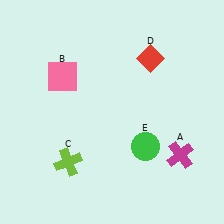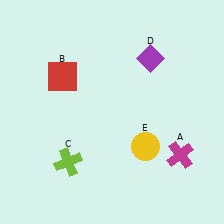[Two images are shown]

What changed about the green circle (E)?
In Image 1, E is green. In Image 2, it changed to yellow.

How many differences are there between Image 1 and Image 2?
There are 3 differences between the two images.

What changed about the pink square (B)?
In Image 1, B is pink. In Image 2, it changed to red.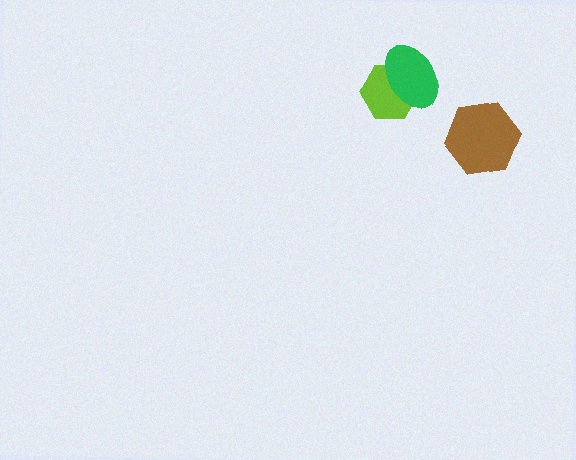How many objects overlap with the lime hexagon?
1 object overlaps with the lime hexagon.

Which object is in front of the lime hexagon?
The green ellipse is in front of the lime hexagon.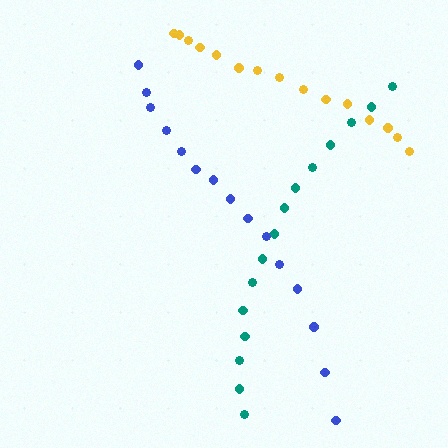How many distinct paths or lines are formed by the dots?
There are 3 distinct paths.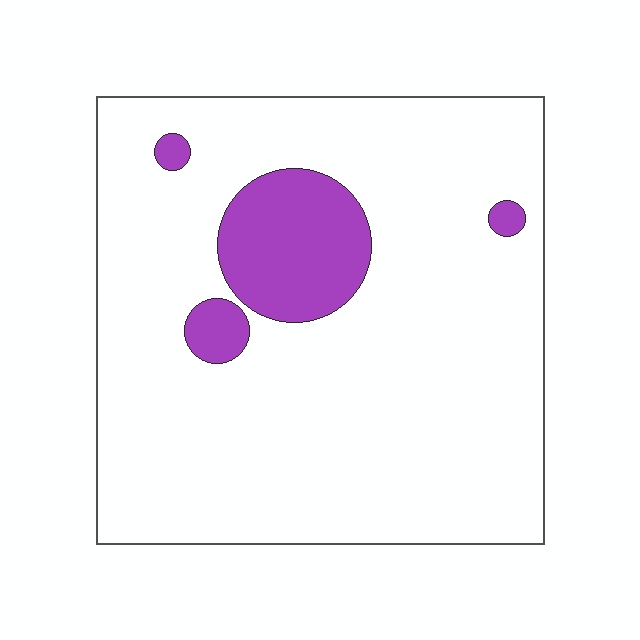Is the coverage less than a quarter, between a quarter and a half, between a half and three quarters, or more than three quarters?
Less than a quarter.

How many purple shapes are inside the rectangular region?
4.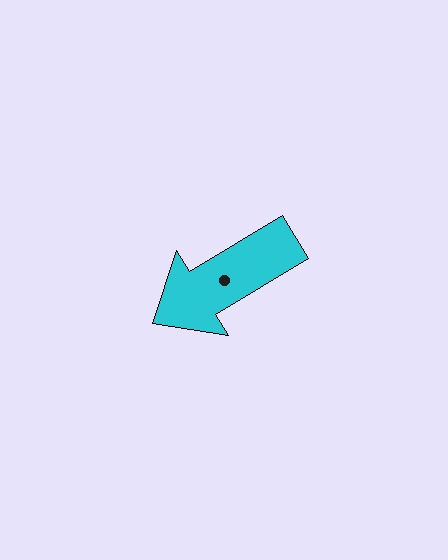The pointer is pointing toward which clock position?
Roughly 8 o'clock.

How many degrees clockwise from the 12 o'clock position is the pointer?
Approximately 239 degrees.